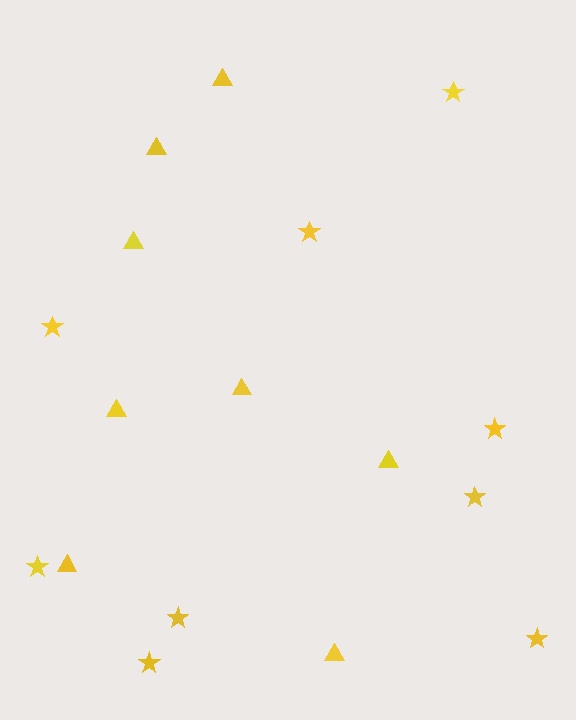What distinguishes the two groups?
There are 2 groups: one group of triangles (8) and one group of stars (9).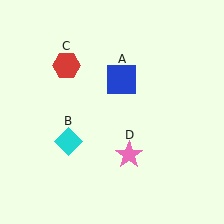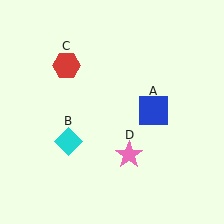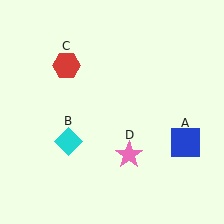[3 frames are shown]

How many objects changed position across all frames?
1 object changed position: blue square (object A).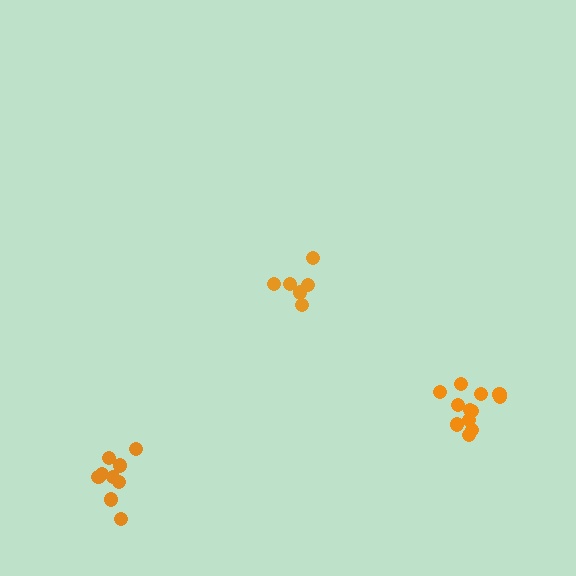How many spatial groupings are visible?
There are 3 spatial groupings.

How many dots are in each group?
Group 1: 6 dots, Group 2: 9 dots, Group 3: 12 dots (27 total).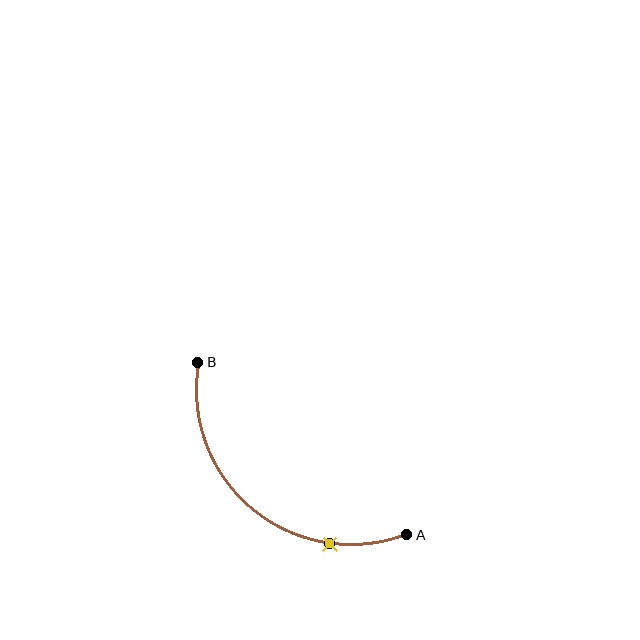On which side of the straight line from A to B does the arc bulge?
The arc bulges below and to the left of the straight line connecting A and B.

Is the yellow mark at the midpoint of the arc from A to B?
No. The yellow mark lies on the arc but is closer to endpoint A. The arc midpoint would be at the point on the curve equidistant along the arc from both A and B.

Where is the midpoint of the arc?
The arc midpoint is the point on the curve farthest from the straight line joining A and B. It sits below and to the left of that line.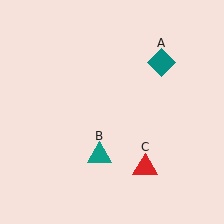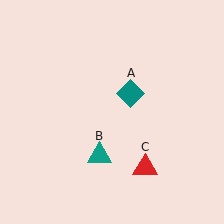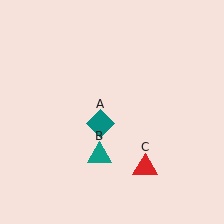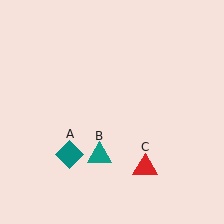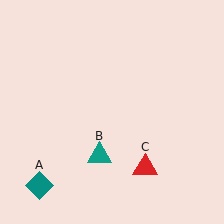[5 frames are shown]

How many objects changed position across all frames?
1 object changed position: teal diamond (object A).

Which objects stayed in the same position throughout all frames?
Teal triangle (object B) and red triangle (object C) remained stationary.